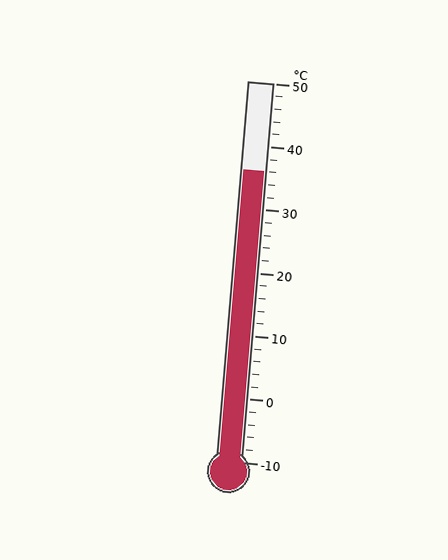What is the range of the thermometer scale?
The thermometer scale ranges from -10°C to 50°C.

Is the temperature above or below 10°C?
The temperature is above 10°C.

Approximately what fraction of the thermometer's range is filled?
The thermometer is filled to approximately 75% of its range.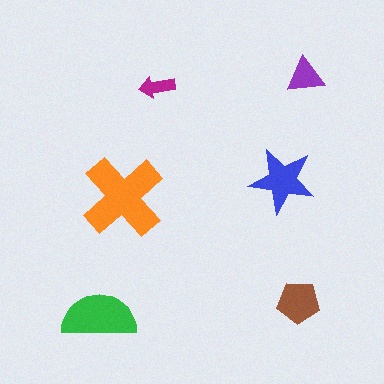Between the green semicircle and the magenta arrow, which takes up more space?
The green semicircle.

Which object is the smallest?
The magenta arrow.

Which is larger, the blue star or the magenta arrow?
The blue star.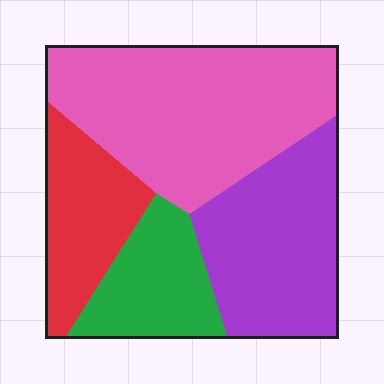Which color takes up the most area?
Pink, at roughly 40%.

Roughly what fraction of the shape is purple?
Purple takes up about one quarter (1/4) of the shape.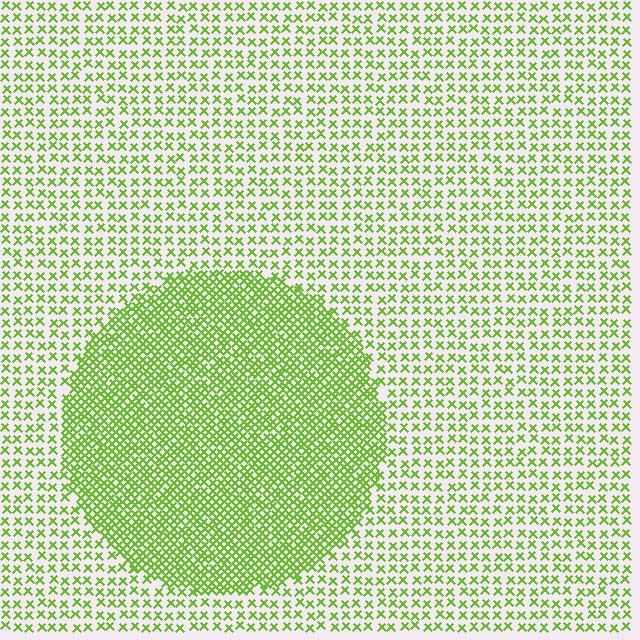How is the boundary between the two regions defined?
The boundary is defined by a change in element density (approximately 2.3x ratio). All elements are the same color, size, and shape.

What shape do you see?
I see a circle.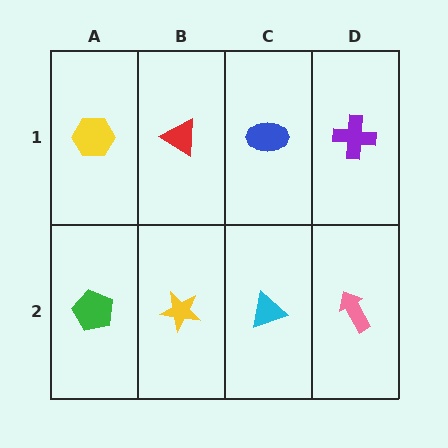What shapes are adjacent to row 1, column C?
A cyan triangle (row 2, column C), a red triangle (row 1, column B), a purple cross (row 1, column D).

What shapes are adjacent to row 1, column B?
A yellow star (row 2, column B), a yellow hexagon (row 1, column A), a blue ellipse (row 1, column C).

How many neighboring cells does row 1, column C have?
3.